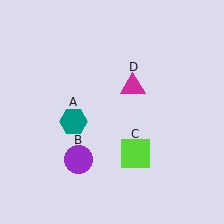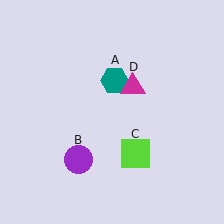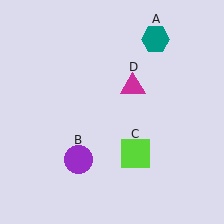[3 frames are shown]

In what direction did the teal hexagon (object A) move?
The teal hexagon (object A) moved up and to the right.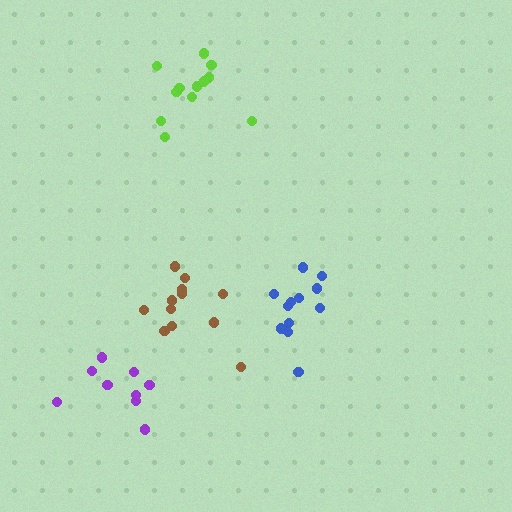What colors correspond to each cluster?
The clusters are colored: lime, brown, blue, purple.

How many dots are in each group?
Group 1: 13 dots, Group 2: 12 dots, Group 3: 12 dots, Group 4: 9 dots (46 total).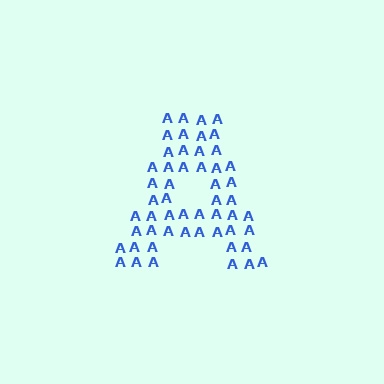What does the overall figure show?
The overall figure shows the letter A.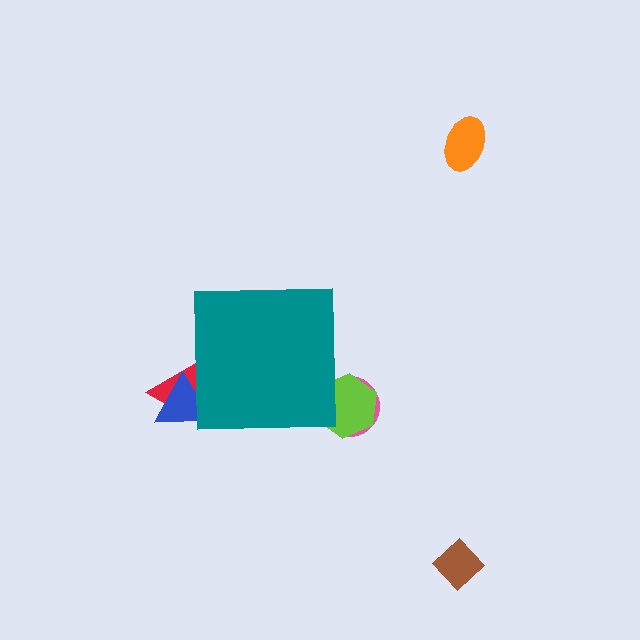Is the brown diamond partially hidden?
No, the brown diamond is fully visible.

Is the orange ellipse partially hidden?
No, the orange ellipse is fully visible.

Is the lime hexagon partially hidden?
Yes, the lime hexagon is partially hidden behind the teal square.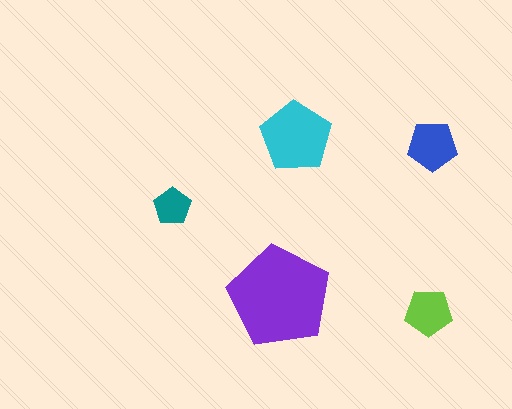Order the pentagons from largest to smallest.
the purple one, the cyan one, the blue one, the lime one, the teal one.